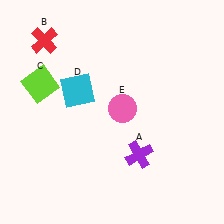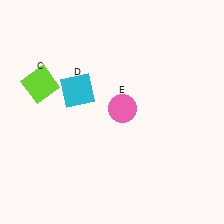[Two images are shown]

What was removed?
The red cross (B), the purple cross (A) were removed in Image 2.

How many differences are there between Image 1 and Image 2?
There are 2 differences between the two images.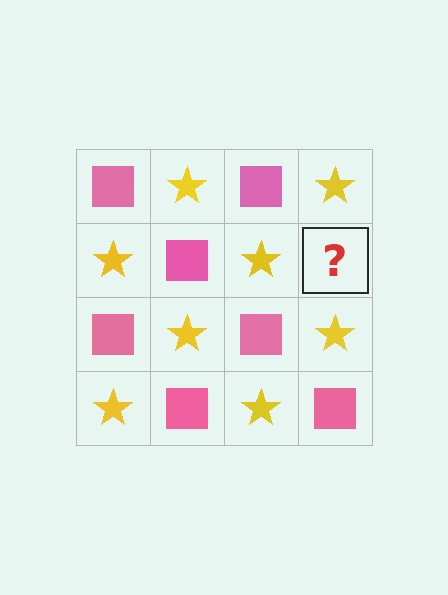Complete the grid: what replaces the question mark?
The question mark should be replaced with a pink square.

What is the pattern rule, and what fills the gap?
The rule is that it alternates pink square and yellow star in a checkerboard pattern. The gap should be filled with a pink square.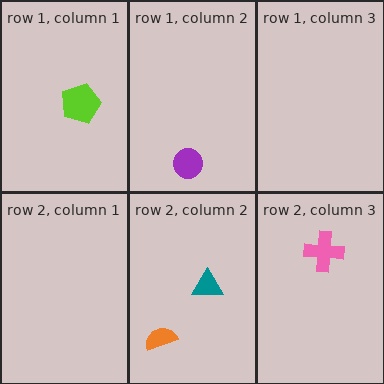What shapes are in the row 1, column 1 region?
The lime pentagon.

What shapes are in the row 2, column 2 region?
The teal triangle, the orange semicircle.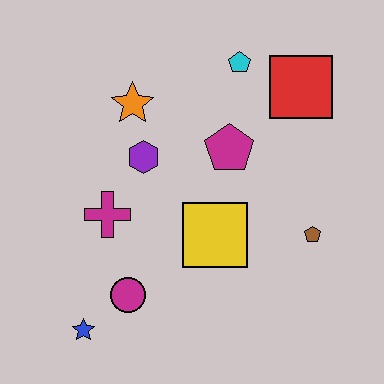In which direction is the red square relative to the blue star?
The red square is above the blue star.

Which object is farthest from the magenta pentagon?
The blue star is farthest from the magenta pentagon.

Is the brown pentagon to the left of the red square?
No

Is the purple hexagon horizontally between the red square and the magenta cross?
Yes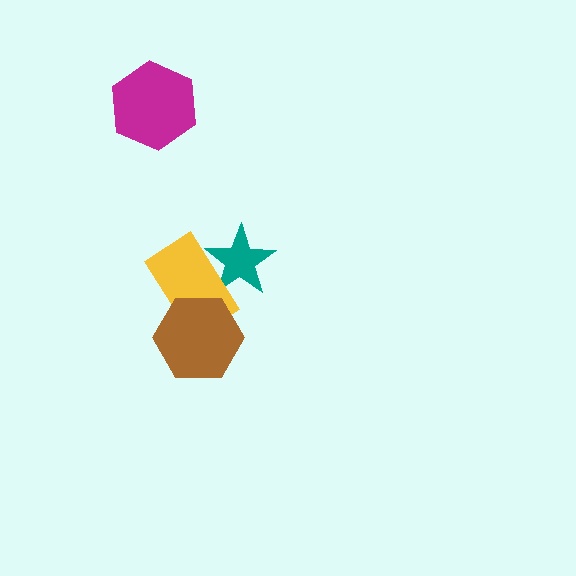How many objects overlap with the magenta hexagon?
0 objects overlap with the magenta hexagon.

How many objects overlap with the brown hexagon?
1 object overlaps with the brown hexagon.